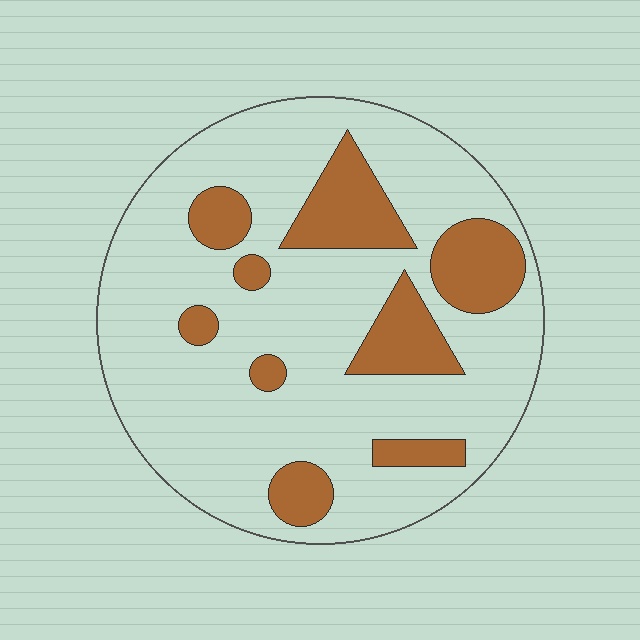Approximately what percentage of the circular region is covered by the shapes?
Approximately 20%.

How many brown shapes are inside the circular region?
9.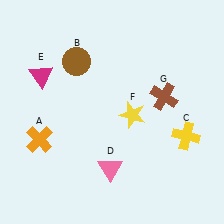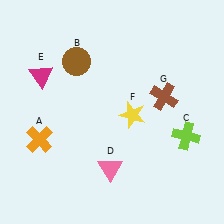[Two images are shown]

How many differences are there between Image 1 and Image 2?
There is 1 difference between the two images.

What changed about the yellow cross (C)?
In Image 1, C is yellow. In Image 2, it changed to lime.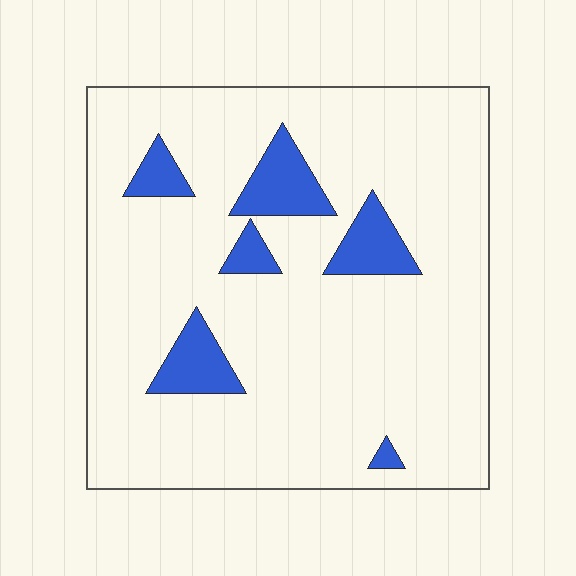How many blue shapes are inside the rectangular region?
6.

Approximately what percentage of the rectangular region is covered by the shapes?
Approximately 10%.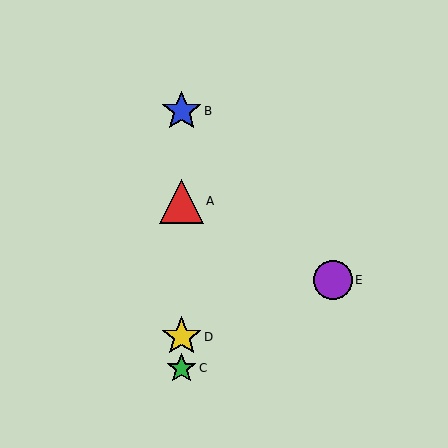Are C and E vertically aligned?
No, C is at x≈182 and E is at x≈333.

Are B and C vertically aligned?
Yes, both are at x≈182.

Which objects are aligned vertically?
Objects A, B, C, D are aligned vertically.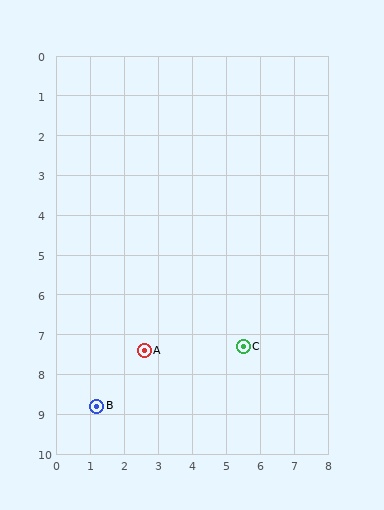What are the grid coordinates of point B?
Point B is at approximately (1.2, 8.8).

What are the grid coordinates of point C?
Point C is at approximately (5.5, 7.3).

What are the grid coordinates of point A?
Point A is at approximately (2.6, 7.4).